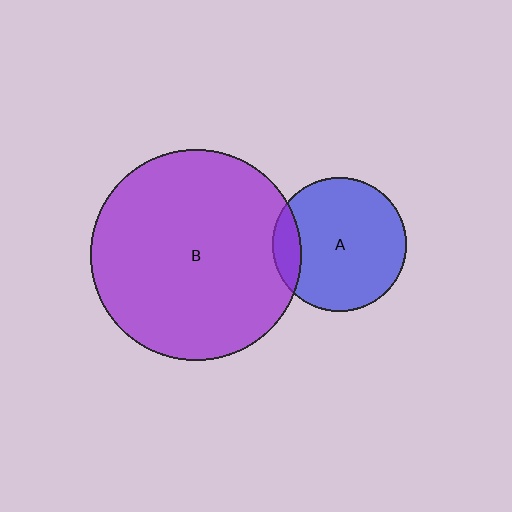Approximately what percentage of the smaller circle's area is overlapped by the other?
Approximately 10%.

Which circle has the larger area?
Circle B (purple).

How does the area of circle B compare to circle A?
Approximately 2.5 times.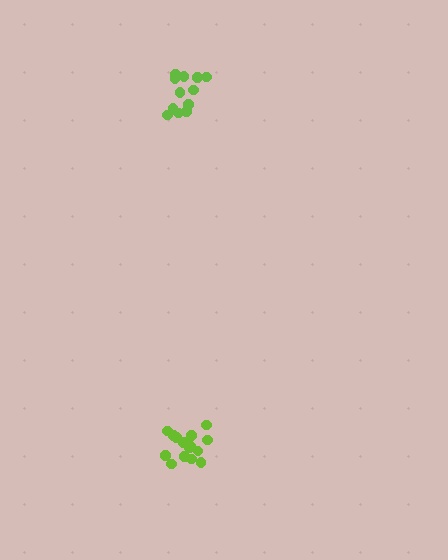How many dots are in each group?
Group 1: 15 dots, Group 2: 12 dots (27 total).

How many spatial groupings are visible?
There are 2 spatial groupings.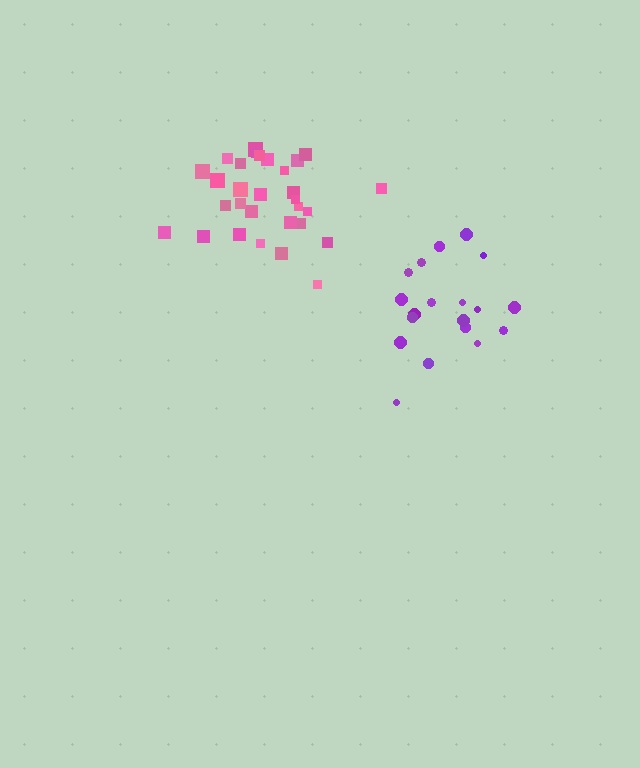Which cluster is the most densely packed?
Pink.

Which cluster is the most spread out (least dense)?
Purple.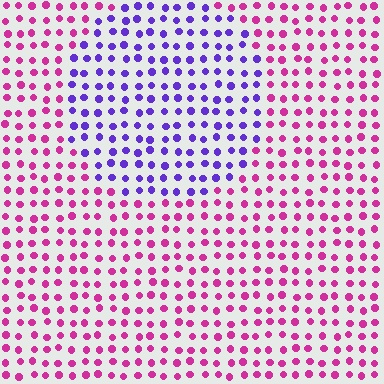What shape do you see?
I see a circle.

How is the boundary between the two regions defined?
The boundary is defined purely by a slight shift in hue (about 59 degrees). Spacing, size, and orientation are identical on both sides.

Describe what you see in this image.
The image is filled with small magenta elements in a uniform arrangement. A circle-shaped region is visible where the elements are tinted to a slightly different hue, forming a subtle color boundary.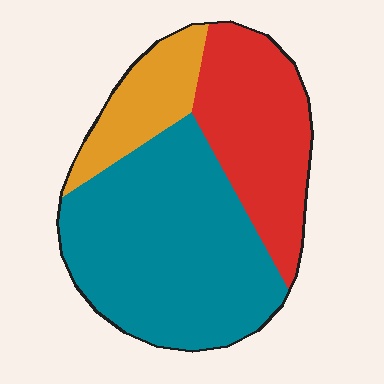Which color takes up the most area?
Teal, at roughly 55%.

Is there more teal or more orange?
Teal.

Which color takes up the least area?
Orange, at roughly 15%.